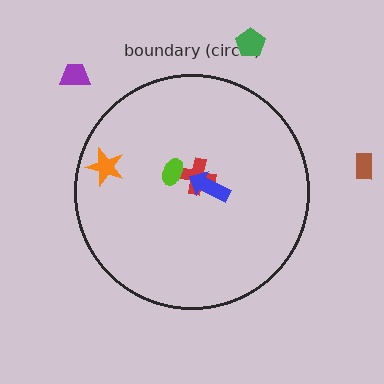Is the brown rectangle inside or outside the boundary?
Outside.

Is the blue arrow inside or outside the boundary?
Inside.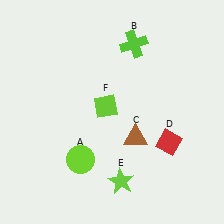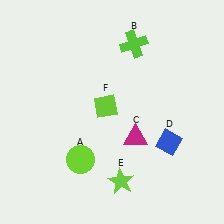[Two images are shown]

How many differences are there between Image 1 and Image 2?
There are 2 differences between the two images.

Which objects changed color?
C changed from brown to magenta. D changed from red to blue.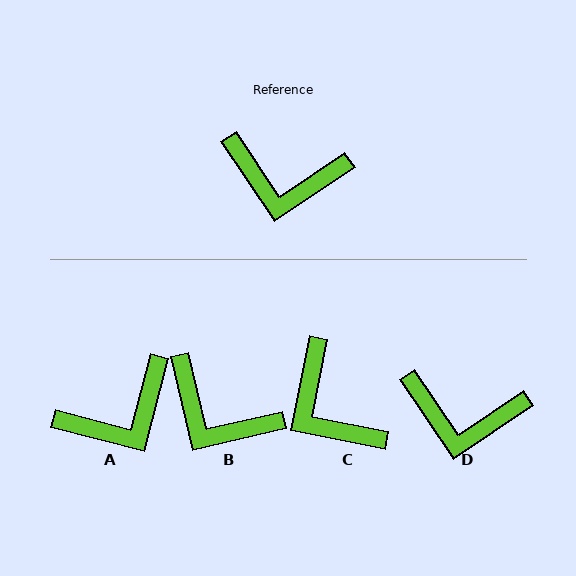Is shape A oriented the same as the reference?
No, it is off by about 42 degrees.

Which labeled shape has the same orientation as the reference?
D.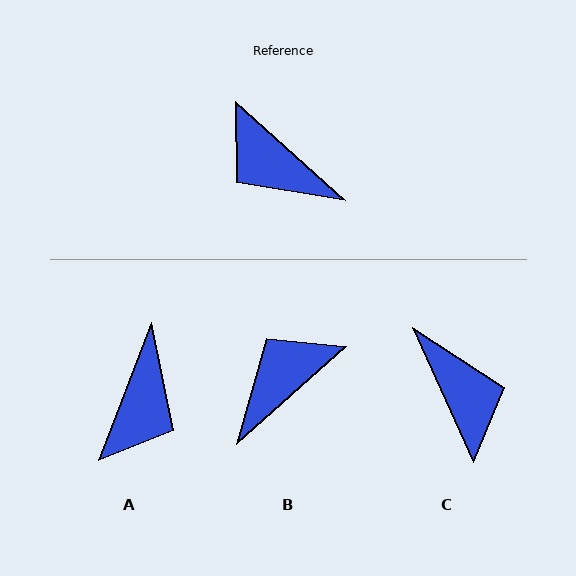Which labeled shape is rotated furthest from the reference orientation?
C, about 157 degrees away.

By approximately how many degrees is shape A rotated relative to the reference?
Approximately 111 degrees counter-clockwise.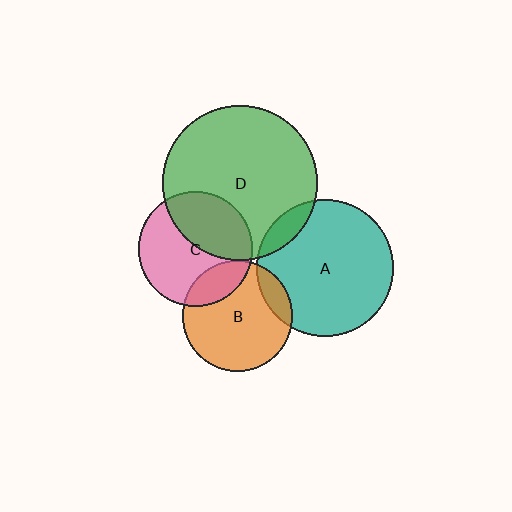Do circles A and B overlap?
Yes.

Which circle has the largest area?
Circle D (green).